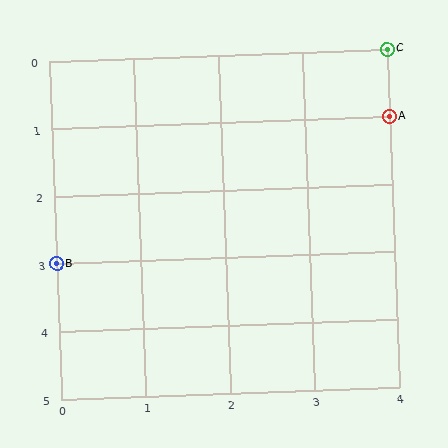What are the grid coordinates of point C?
Point C is at grid coordinates (4, 0).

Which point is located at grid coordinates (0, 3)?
Point B is at (0, 3).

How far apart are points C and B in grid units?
Points C and B are 4 columns and 3 rows apart (about 5.0 grid units diagonally).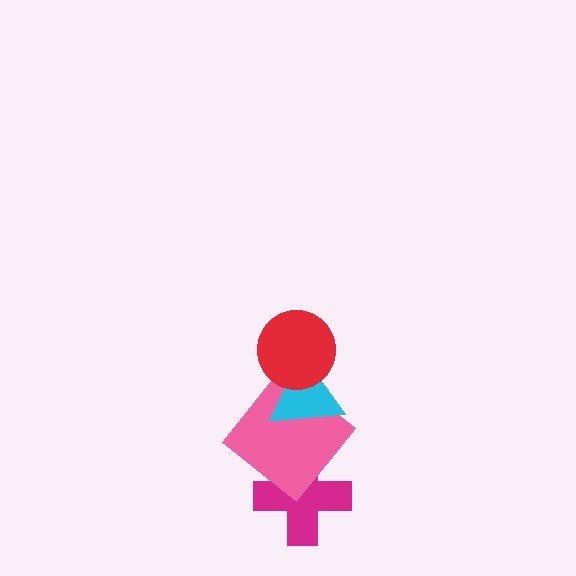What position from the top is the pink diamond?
The pink diamond is 3rd from the top.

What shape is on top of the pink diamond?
The cyan triangle is on top of the pink diamond.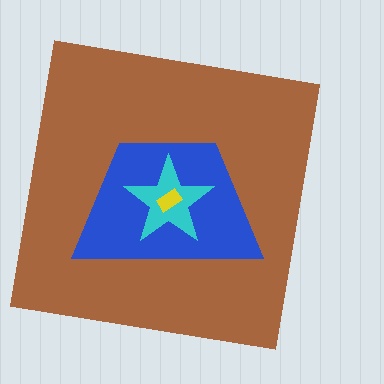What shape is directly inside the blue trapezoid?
The cyan star.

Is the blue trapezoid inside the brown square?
Yes.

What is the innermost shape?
The yellow rectangle.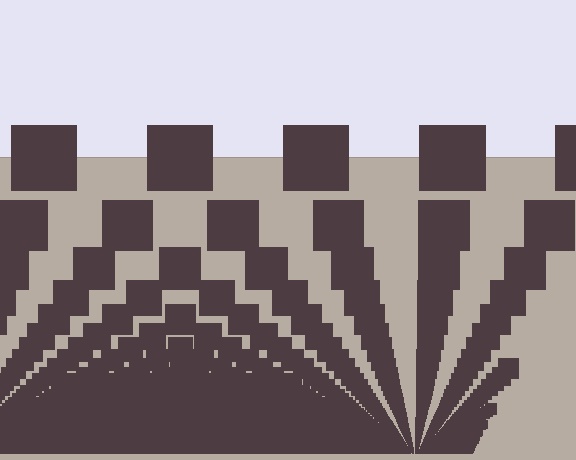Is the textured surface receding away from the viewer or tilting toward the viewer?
The surface appears to tilt toward the viewer. Texture elements get larger and sparser toward the top.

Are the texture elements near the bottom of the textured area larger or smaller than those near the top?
Smaller. The gradient is inverted — elements near the bottom are smaller and denser.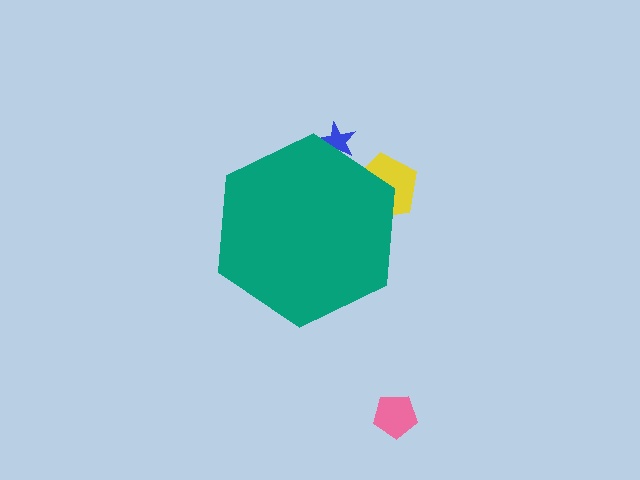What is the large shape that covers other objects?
A teal hexagon.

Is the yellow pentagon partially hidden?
Yes, the yellow pentagon is partially hidden behind the teal hexagon.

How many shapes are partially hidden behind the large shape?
2 shapes are partially hidden.